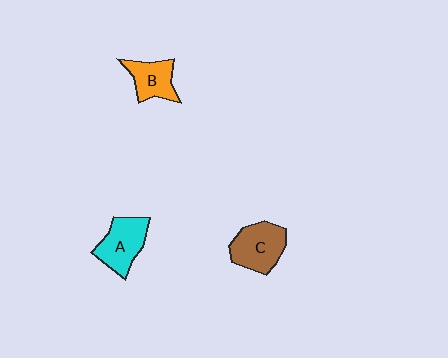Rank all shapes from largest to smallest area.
From largest to smallest: C (brown), A (cyan), B (orange).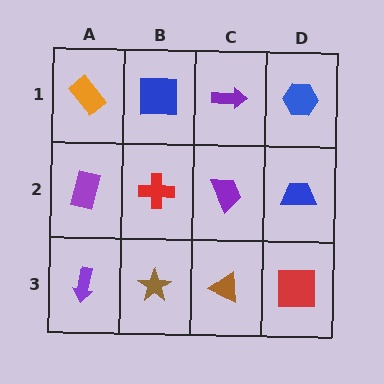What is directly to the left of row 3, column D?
A brown triangle.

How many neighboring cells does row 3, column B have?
3.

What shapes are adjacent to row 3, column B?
A red cross (row 2, column B), a purple arrow (row 3, column A), a brown triangle (row 3, column C).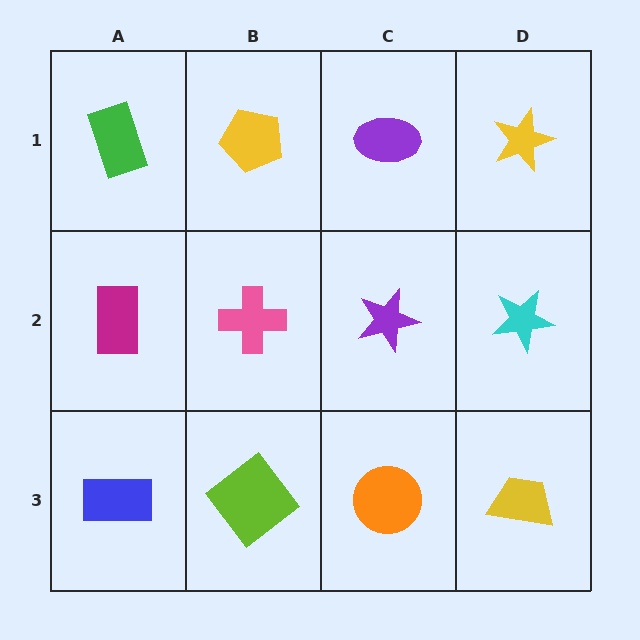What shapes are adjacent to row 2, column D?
A yellow star (row 1, column D), a yellow trapezoid (row 3, column D), a purple star (row 2, column C).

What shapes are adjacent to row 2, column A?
A green rectangle (row 1, column A), a blue rectangle (row 3, column A), a pink cross (row 2, column B).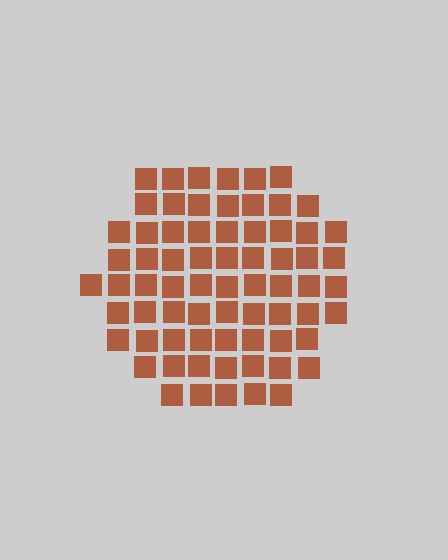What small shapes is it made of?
It is made of small squares.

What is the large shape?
The large shape is a hexagon.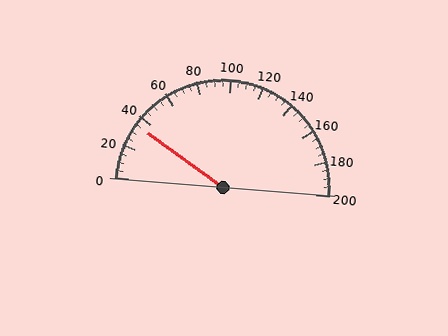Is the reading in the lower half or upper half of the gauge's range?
The reading is in the lower half of the range (0 to 200).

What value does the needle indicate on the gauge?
The needle indicates approximately 35.